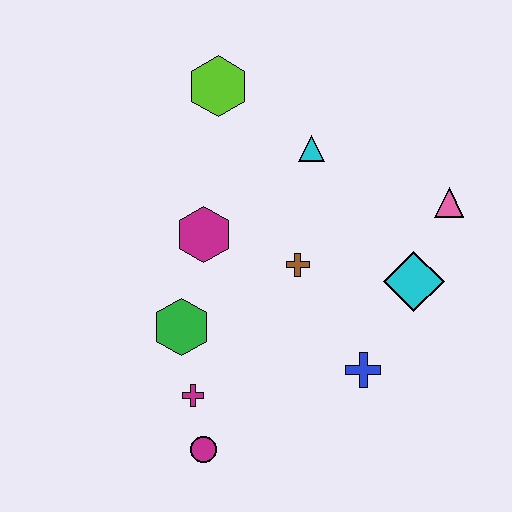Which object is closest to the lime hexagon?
The cyan triangle is closest to the lime hexagon.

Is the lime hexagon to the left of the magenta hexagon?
No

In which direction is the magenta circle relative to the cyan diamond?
The magenta circle is to the left of the cyan diamond.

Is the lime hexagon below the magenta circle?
No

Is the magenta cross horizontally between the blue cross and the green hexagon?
Yes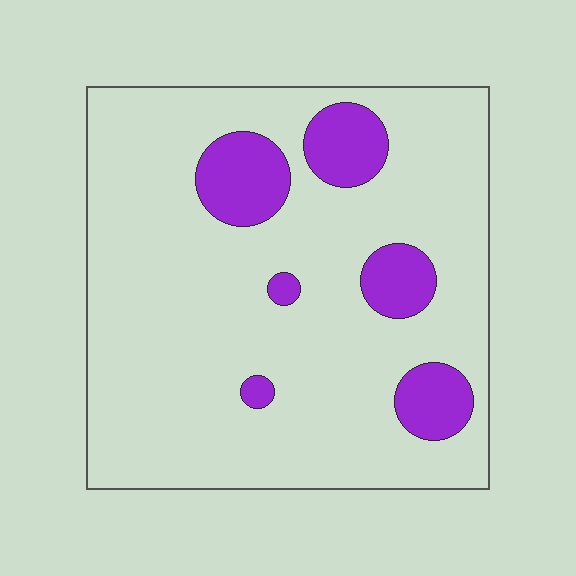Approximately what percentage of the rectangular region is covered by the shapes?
Approximately 15%.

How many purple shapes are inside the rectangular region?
6.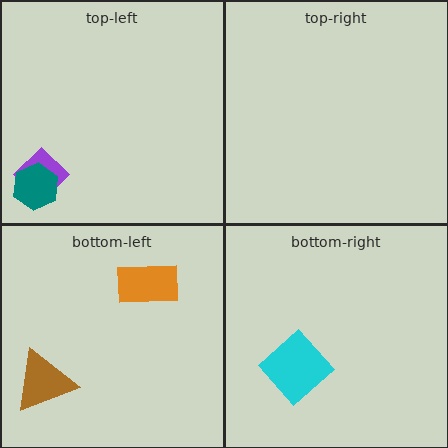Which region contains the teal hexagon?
The top-left region.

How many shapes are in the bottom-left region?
2.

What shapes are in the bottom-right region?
The cyan diamond.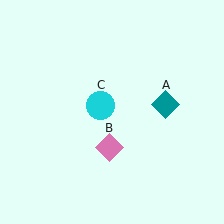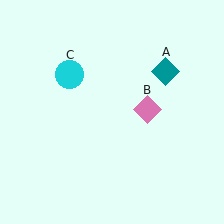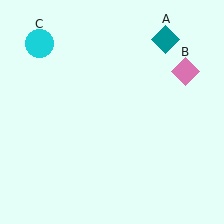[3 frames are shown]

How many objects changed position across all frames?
3 objects changed position: teal diamond (object A), pink diamond (object B), cyan circle (object C).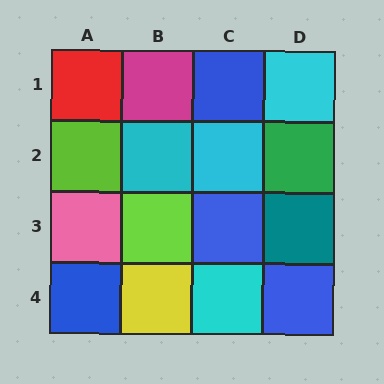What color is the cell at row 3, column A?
Pink.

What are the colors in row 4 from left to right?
Blue, yellow, cyan, blue.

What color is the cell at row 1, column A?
Red.